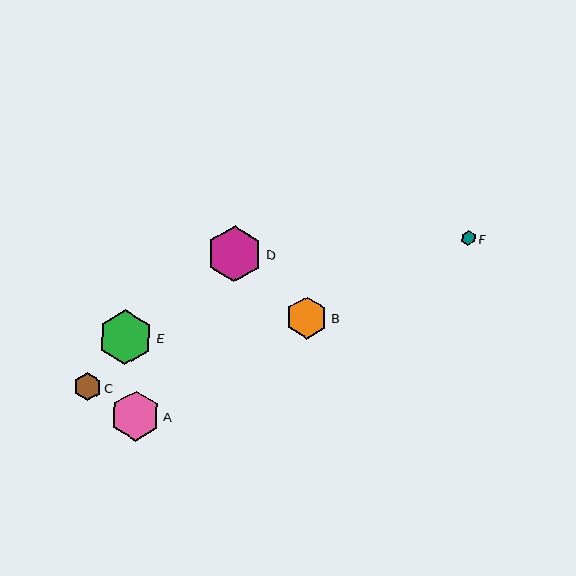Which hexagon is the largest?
Hexagon D is the largest with a size of approximately 56 pixels.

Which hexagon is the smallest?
Hexagon F is the smallest with a size of approximately 15 pixels.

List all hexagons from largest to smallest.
From largest to smallest: D, E, A, B, C, F.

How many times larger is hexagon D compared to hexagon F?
Hexagon D is approximately 3.7 times the size of hexagon F.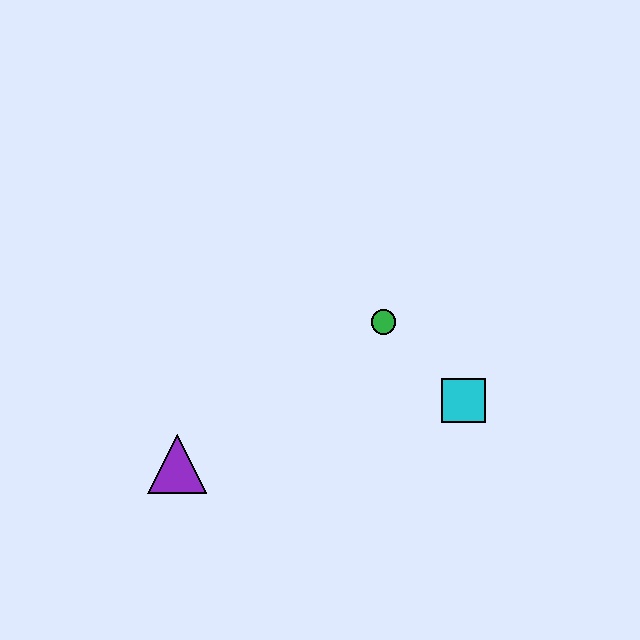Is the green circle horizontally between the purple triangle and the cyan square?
Yes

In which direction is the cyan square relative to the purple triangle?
The cyan square is to the right of the purple triangle.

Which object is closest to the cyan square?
The green circle is closest to the cyan square.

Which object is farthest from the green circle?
The purple triangle is farthest from the green circle.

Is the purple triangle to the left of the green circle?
Yes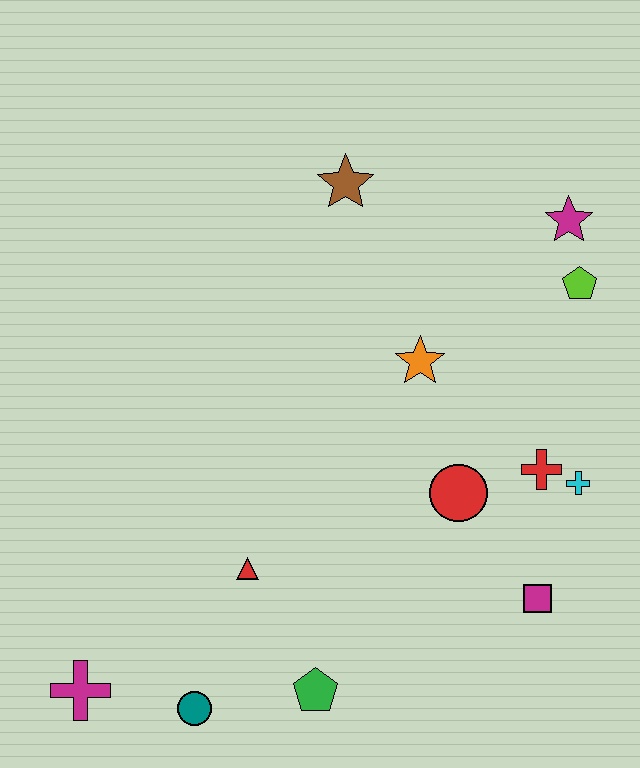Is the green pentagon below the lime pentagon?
Yes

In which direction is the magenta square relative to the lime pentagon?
The magenta square is below the lime pentagon.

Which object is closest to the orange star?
The red circle is closest to the orange star.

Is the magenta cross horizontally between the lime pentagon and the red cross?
No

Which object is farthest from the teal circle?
The magenta star is farthest from the teal circle.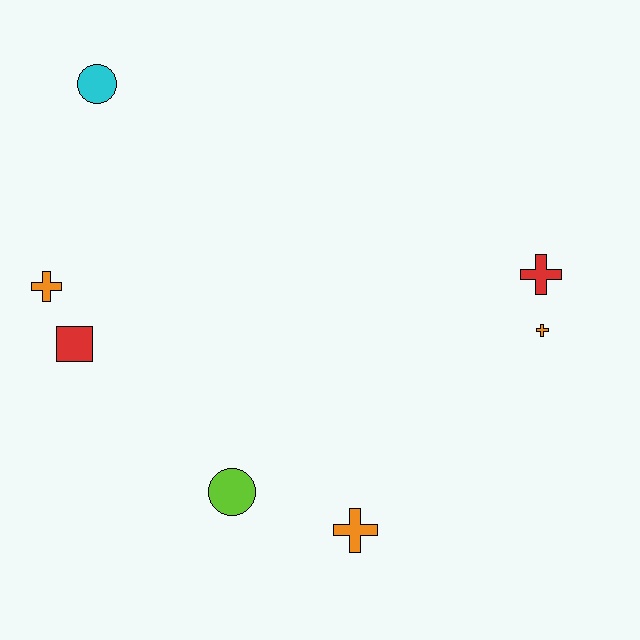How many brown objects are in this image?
There are no brown objects.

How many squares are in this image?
There is 1 square.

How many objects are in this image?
There are 7 objects.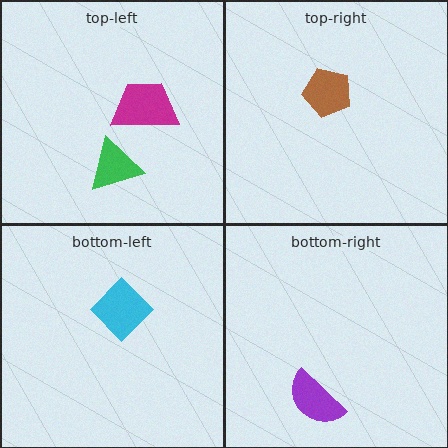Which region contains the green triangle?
The top-left region.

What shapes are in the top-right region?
The brown pentagon.